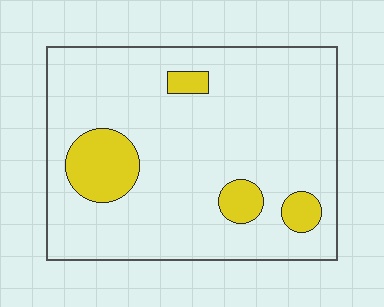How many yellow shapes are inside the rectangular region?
4.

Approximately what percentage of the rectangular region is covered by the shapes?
Approximately 15%.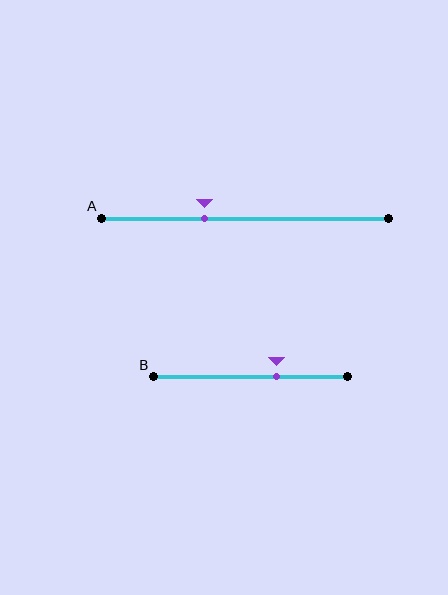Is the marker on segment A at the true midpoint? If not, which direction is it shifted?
No, the marker on segment A is shifted to the left by about 14% of the segment length.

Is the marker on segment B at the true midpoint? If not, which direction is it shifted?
No, the marker on segment B is shifted to the right by about 13% of the segment length.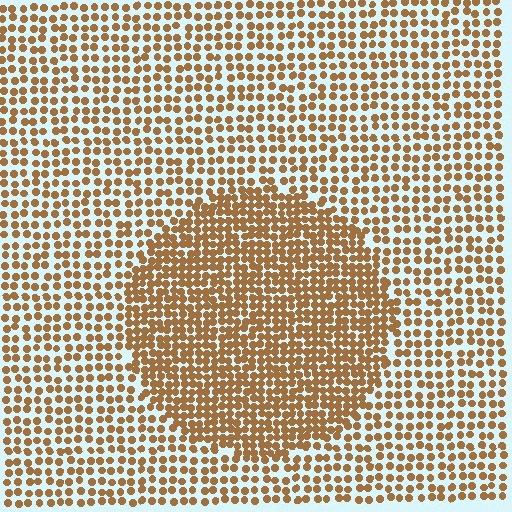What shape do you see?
I see a circle.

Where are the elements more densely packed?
The elements are more densely packed inside the circle boundary.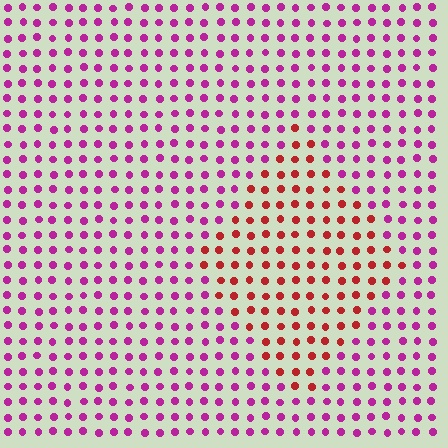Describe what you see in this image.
The image is filled with small magenta elements in a uniform arrangement. A diamond-shaped region is visible where the elements are tinted to a slightly different hue, forming a subtle color boundary.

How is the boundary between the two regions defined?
The boundary is defined purely by a slight shift in hue (about 46 degrees). Spacing, size, and orientation are identical on both sides.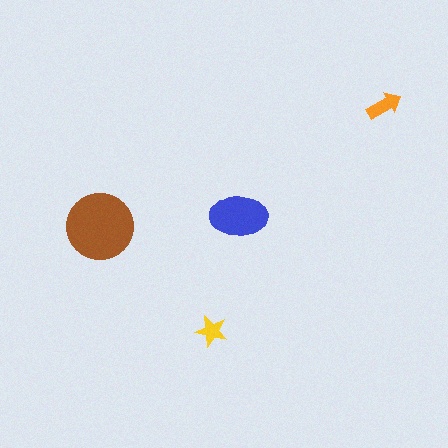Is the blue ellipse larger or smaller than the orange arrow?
Larger.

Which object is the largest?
The brown circle.